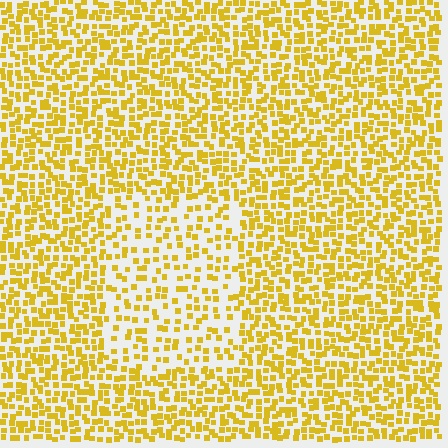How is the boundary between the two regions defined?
The boundary is defined by a change in element density (approximately 1.8x ratio). All elements are the same color, size, and shape.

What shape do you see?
I see a rectangle.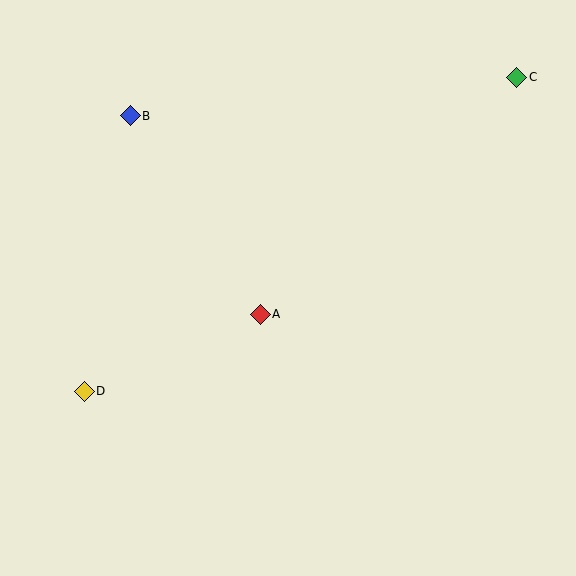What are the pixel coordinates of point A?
Point A is at (260, 314).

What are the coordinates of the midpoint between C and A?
The midpoint between C and A is at (389, 196).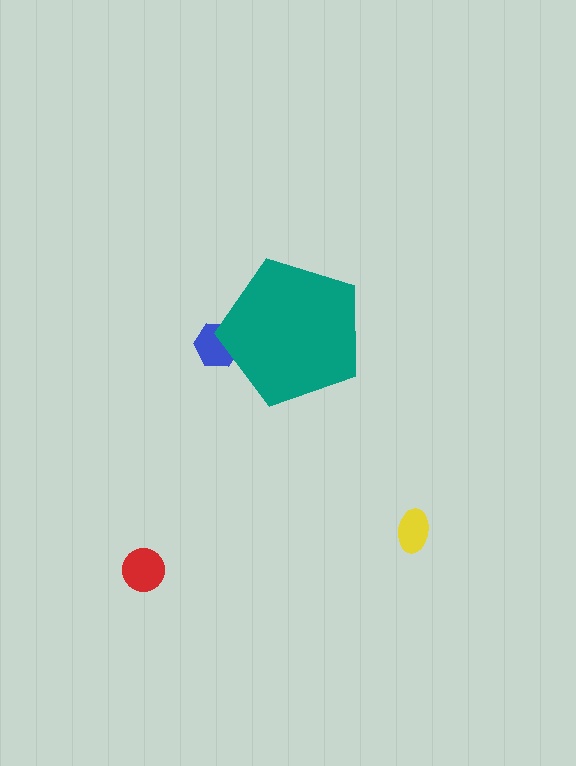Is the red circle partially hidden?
No, the red circle is fully visible.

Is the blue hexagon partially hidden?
Yes, the blue hexagon is partially hidden behind the teal pentagon.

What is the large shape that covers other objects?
A teal pentagon.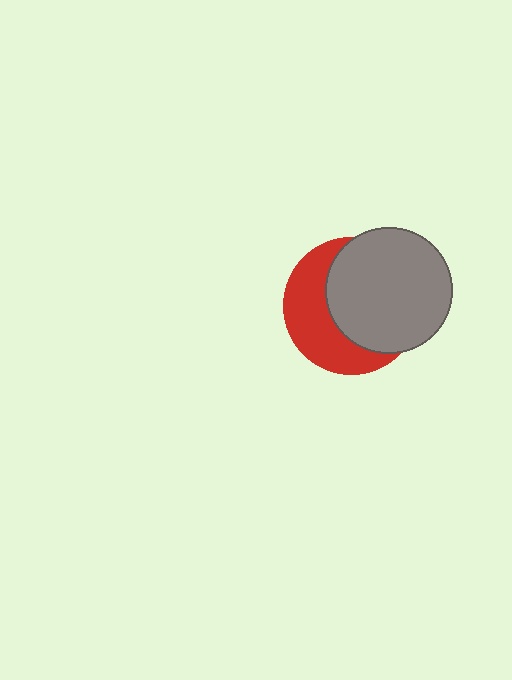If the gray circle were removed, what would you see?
You would see the complete red circle.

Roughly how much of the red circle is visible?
A small part of it is visible (roughly 43%).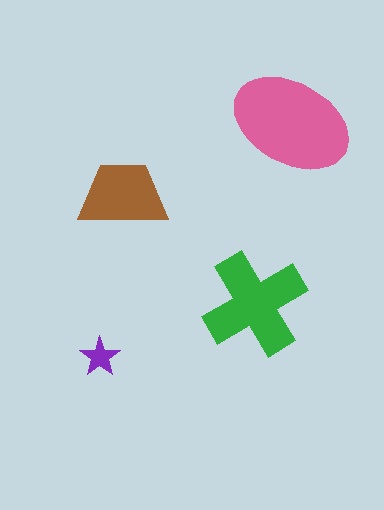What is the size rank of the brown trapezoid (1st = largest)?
3rd.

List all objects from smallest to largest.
The purple star, the brown trapezoid, the green cross, the pink ellipse.